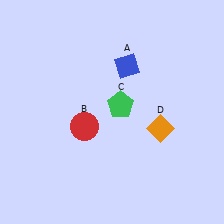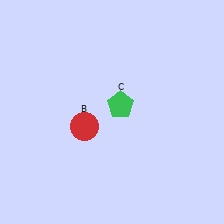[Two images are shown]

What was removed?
The blue diamond (A), the orange diamond (D) were removed in Image 2.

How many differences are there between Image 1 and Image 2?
There are 2 differences between the two images.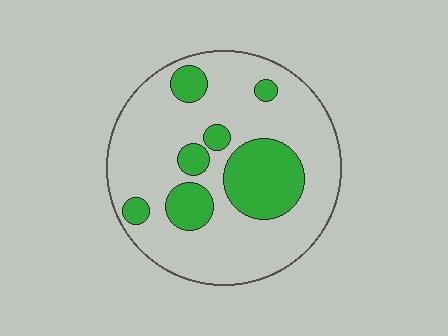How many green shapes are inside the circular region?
7.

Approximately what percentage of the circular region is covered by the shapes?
Approximately 25%.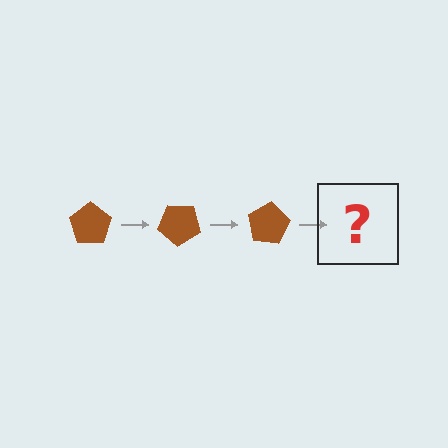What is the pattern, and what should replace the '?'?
The pattern is that the pentagon rotates 40 degrees each step. The '?' should be a brown pentagon rotated 120 degrees.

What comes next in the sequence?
The next element should be a brown pentagon rotated 120 degrees.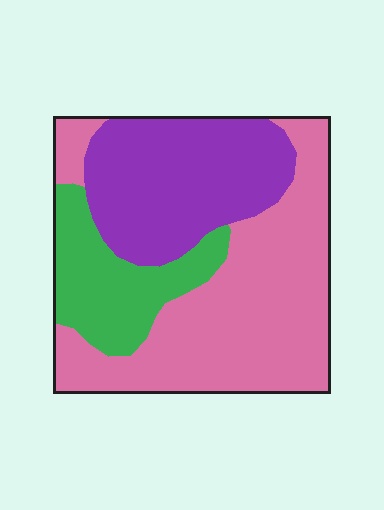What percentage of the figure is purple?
Purple covers 31% of the figure.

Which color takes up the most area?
Pink, at roughly 50%.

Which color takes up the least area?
Green, at roughly 20%.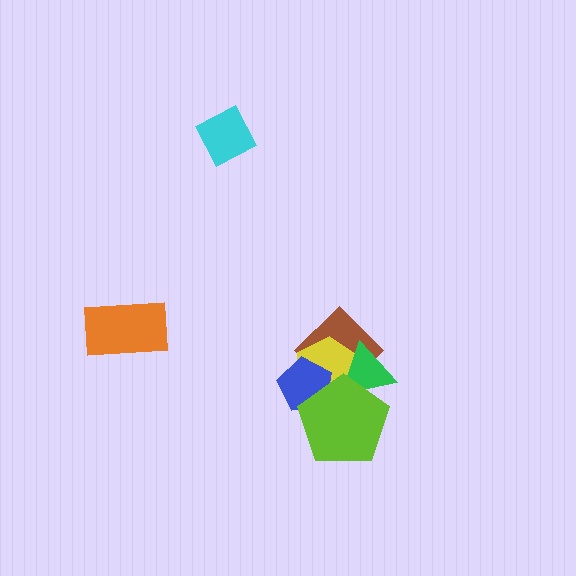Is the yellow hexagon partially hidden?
Yes, it is partially covered by another shape.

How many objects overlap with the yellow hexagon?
4 objects overlap with the yellow hexagon.